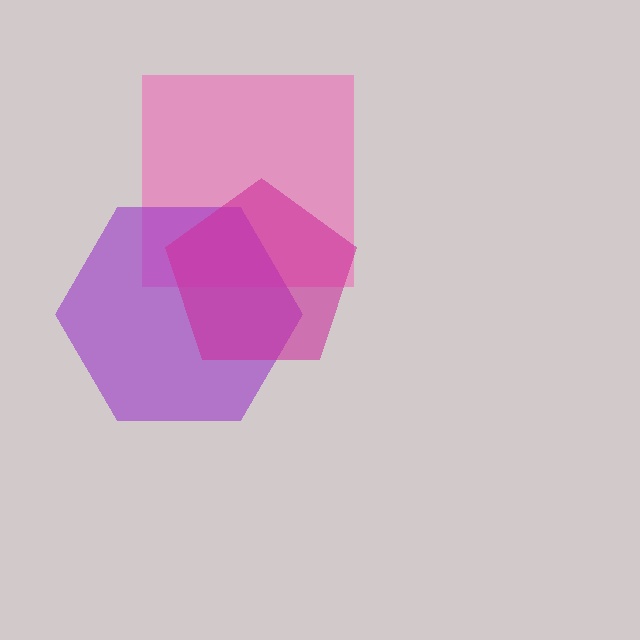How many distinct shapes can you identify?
There are 3 distinct shapes: a pink square, a purple hexagon, a magenta pentagon.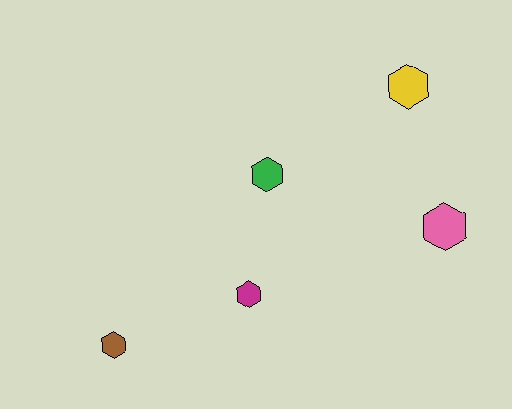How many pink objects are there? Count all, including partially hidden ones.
There is 1 pink object.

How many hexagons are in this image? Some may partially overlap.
There are 5 hexagons.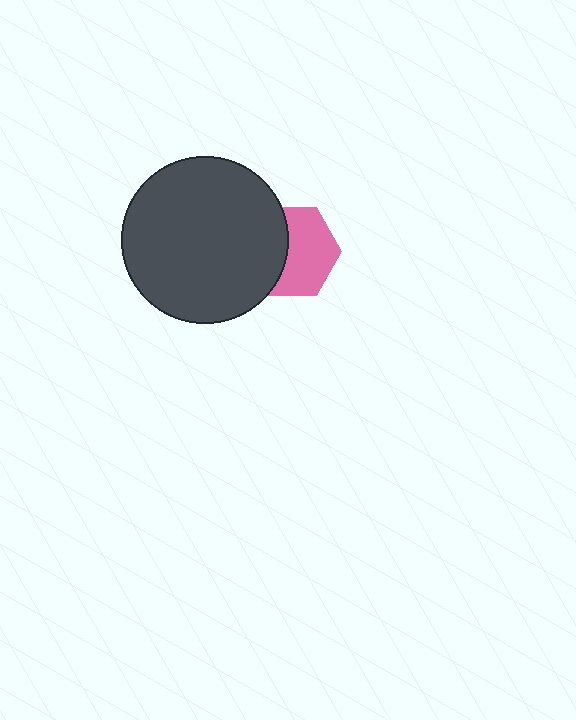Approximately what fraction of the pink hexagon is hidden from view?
Roughly 42% of the pink hexagon is hidden behind the dark gray circle.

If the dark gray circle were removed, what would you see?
You would see the complete pink hexagon.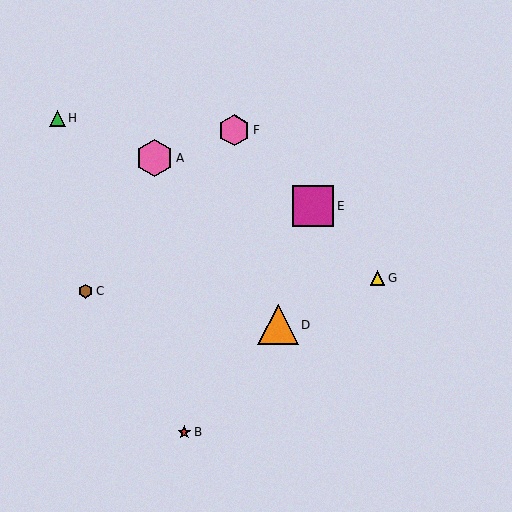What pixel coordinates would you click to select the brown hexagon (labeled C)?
Click at (86, 291) to select the brown hexagon C.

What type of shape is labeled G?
Shape G is a yellow triangle.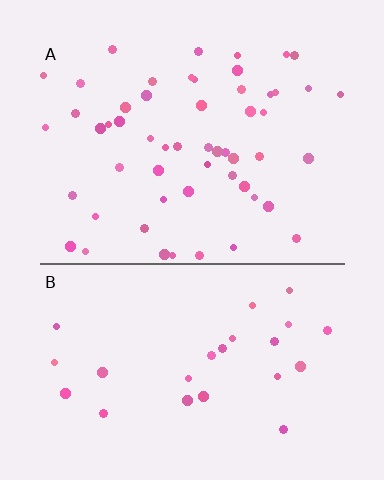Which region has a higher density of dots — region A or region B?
A (the top).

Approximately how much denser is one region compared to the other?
Approximately 2.2× — region A over region B.